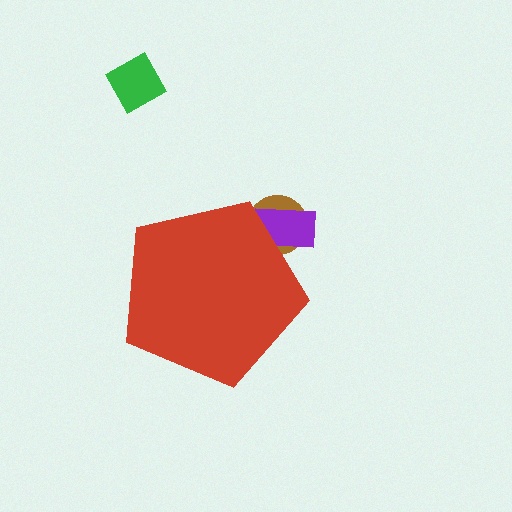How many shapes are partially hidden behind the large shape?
2 shapes are partially hidden.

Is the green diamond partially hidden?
No, the green diamond is fully visible.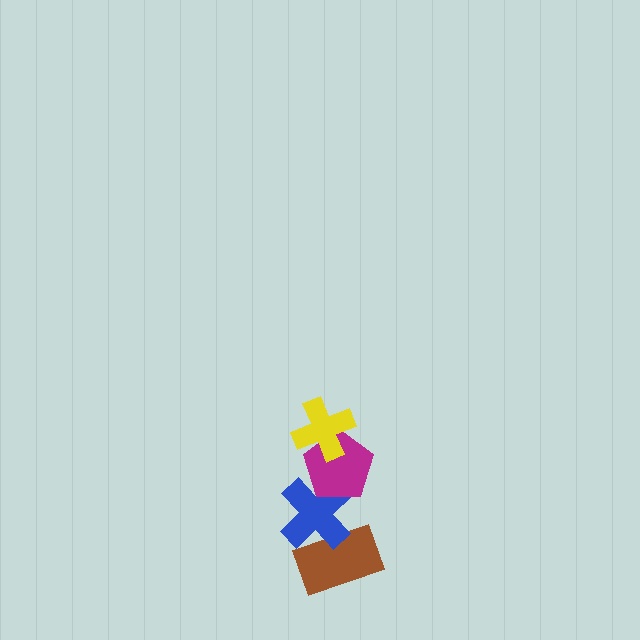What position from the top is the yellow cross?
The yellow cross is 1st from the top.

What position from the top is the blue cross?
The blue cross is 3rd from the top.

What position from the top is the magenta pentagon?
The magenta pentagon is 2nd from the top.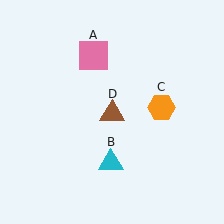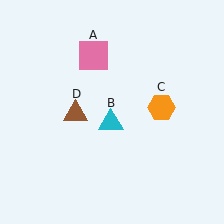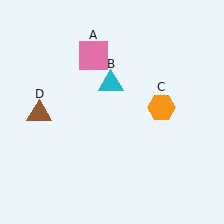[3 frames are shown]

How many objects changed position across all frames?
2 objects changed position: cyan triangle (object B), brown triangle (object D).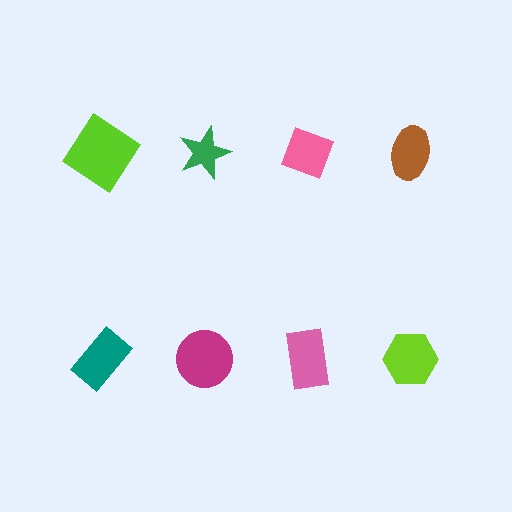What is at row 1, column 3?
A pink diamond.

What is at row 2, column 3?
A pink rectangle.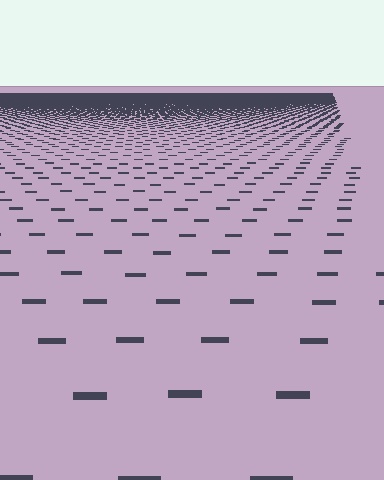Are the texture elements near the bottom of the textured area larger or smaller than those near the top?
Larger. Near the bottom, elements are closer to the viewer and appear at a bigger on-screen size.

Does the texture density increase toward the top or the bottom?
Density increases toward the top.